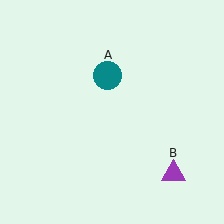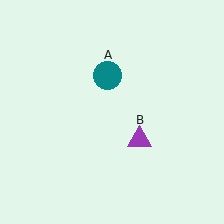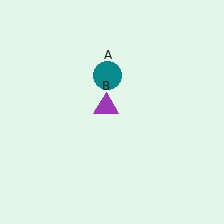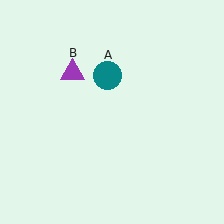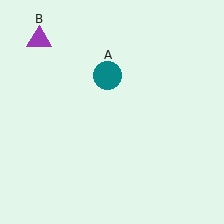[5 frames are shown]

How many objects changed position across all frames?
1 object changed position: purple triangle (object B).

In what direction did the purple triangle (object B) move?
The purple triangle (object B) moved up and to the left.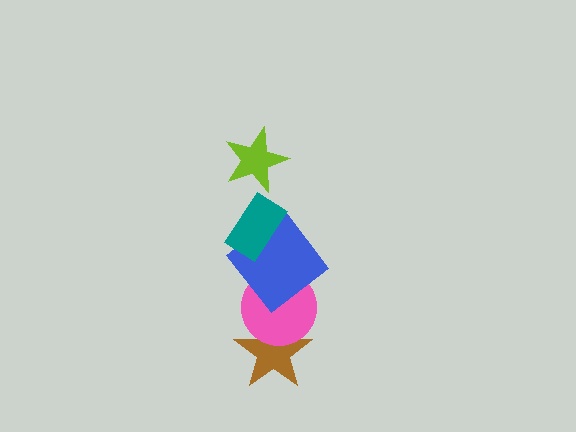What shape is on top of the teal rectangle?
The lime star is on top of the teal rectangle.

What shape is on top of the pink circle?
The blue diamond is on top of the pink circle.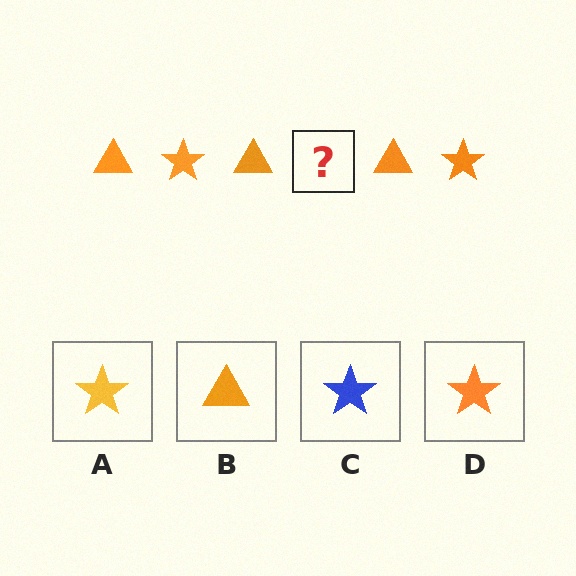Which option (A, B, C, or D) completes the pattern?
D.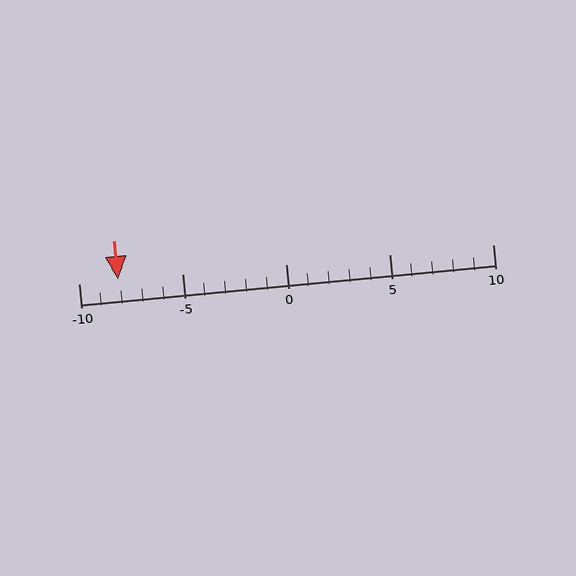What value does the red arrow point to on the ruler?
The red arrow points to approximately -8.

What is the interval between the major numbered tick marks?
The major tick marks are spaced 5 units apart.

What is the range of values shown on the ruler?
The ruler shows values from -10 to 10.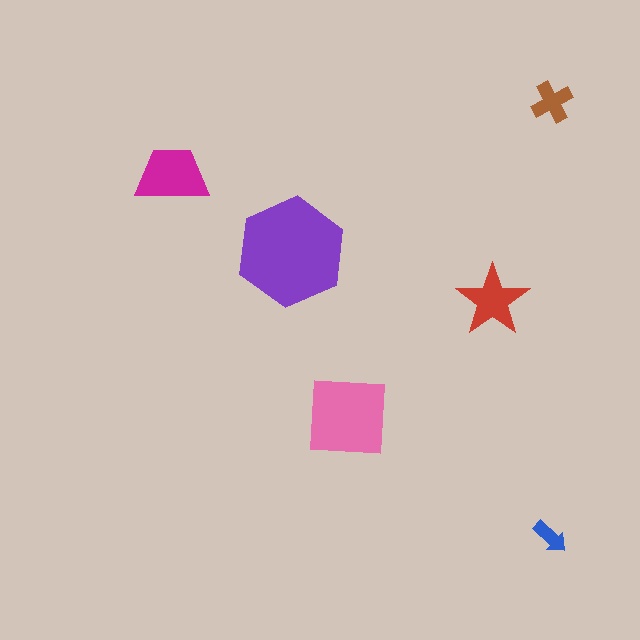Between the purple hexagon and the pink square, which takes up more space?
The purple hexagon.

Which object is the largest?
The purple hexagon.